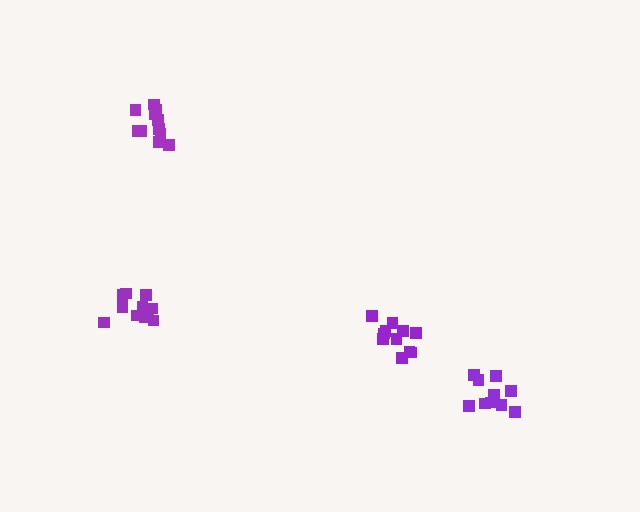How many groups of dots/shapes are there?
There are 4 groups.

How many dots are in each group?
Group 1: 11 dots, Group 2: 10 dots, Group 3: 11 dots, Group 4: 11 dots (43 total).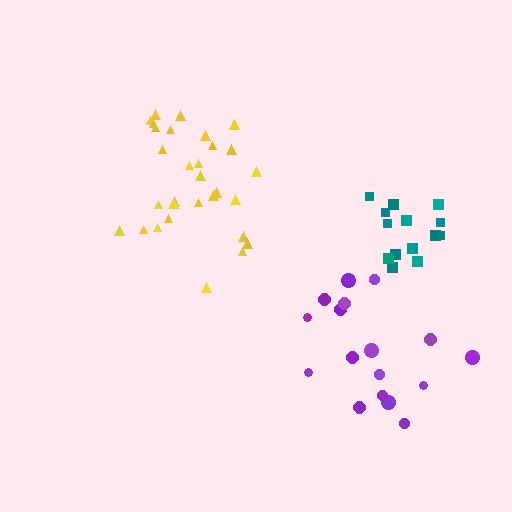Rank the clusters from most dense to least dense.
teal, yellow, purple.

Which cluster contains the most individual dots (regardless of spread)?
Yellow (30).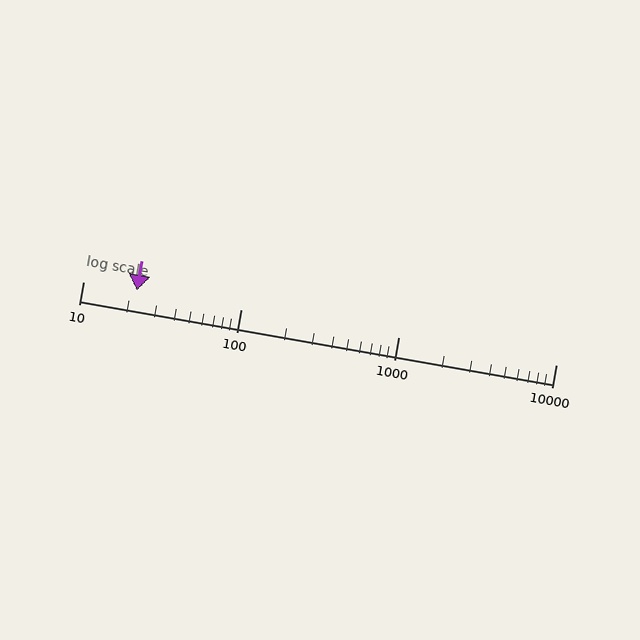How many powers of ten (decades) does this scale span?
The scale spans 3 decades, from 10 to 10000.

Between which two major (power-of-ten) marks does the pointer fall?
The pointer is between 10 and 100.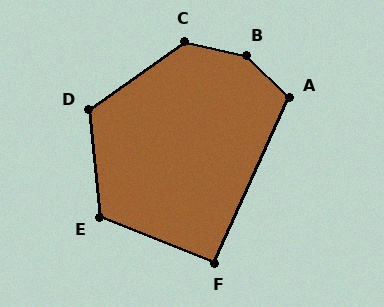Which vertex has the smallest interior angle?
F, at approximately 92 degrees.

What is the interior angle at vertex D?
Approximately 120 degrees (obtuse).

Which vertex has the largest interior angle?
B, at approximately 148 degrees.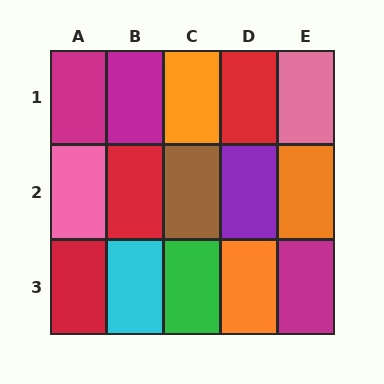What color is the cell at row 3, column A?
Red.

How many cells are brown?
1 cell is brown.